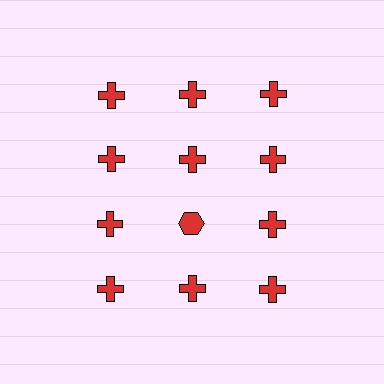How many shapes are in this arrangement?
There are 12 shapes arranged in a grid pattern.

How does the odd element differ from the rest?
It has a different shape: hexagon instead of cross.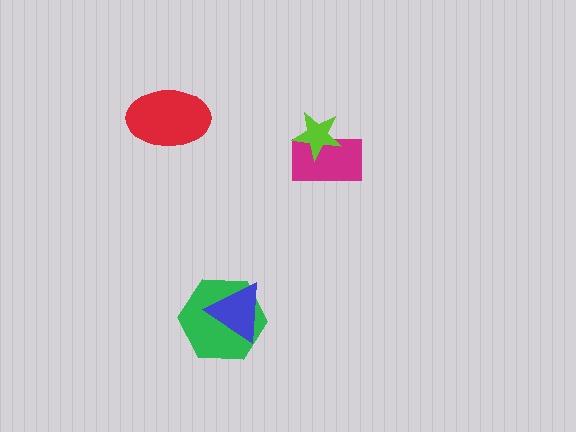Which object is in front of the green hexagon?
The blue triangle is in front of the green hexagon.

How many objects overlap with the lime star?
1 object overlaps with the lime star.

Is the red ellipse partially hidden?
No, no other shape covers it.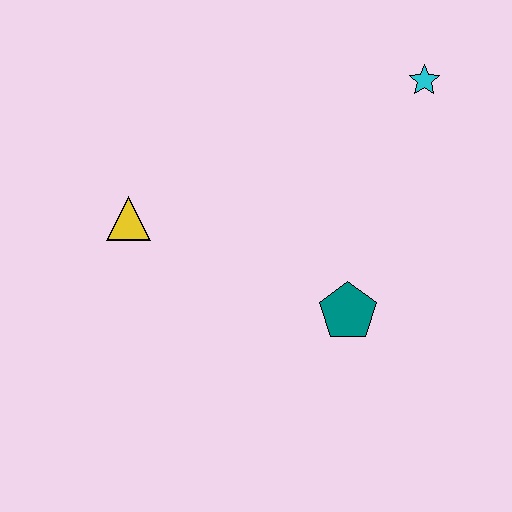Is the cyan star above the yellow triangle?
Yes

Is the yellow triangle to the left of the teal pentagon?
Yes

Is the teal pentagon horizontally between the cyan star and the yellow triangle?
Yes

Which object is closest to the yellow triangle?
The teal pentagon is closest to the yellow triangle.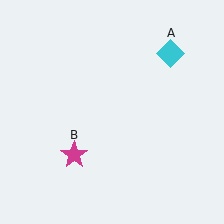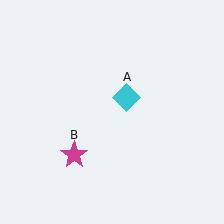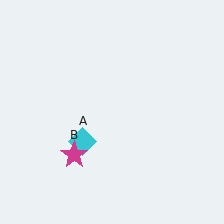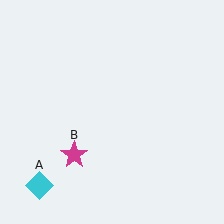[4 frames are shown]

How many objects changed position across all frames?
1 object changed position: cyan diamond (object A).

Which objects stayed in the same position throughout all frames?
Magenta star (object B) remained stationary.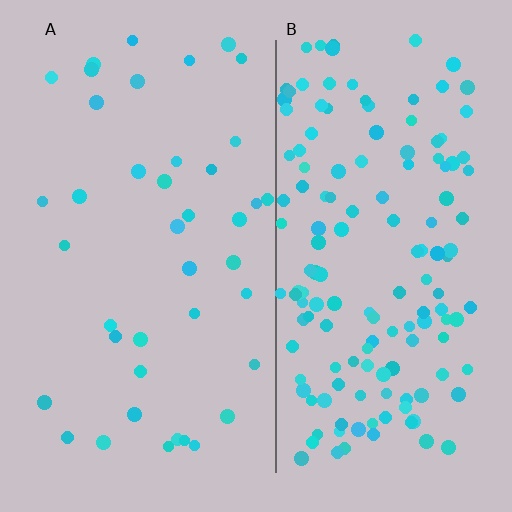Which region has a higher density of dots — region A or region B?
B (the right).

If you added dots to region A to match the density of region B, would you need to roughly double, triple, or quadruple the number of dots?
Approximately quadruple.